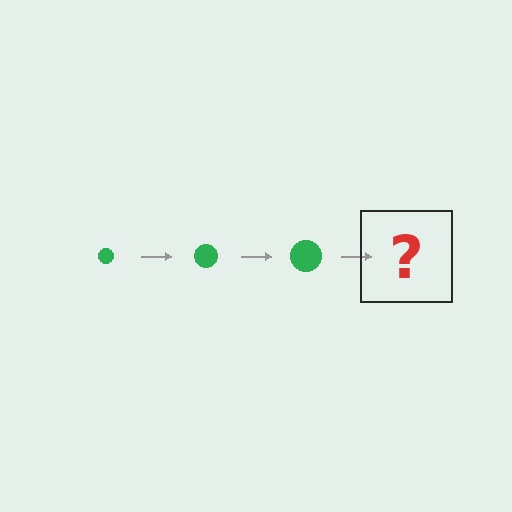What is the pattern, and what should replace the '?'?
The pattern is that the circle gets progressively larger each step. The '?' should be a green circle, larger than the previous one.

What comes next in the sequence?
The next element should be a green circle, larger than the previous one.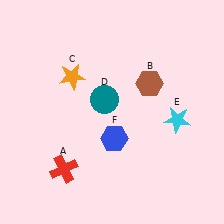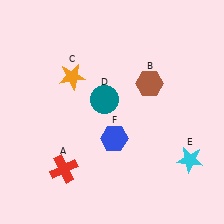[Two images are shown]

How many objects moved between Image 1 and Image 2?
1 object moved between the two images.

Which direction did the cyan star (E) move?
The cyan star (E) moved down.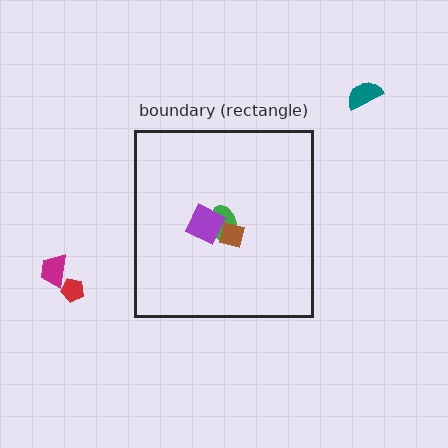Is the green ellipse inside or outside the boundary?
Inside.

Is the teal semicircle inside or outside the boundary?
Outside.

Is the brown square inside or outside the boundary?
Inside.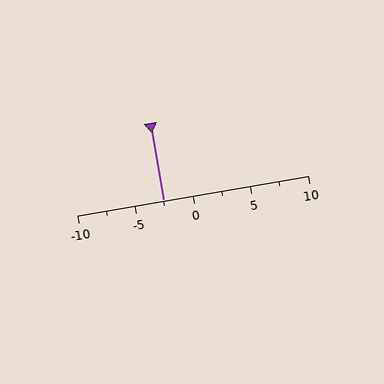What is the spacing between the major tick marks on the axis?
The major ticks are spaced 5 apart.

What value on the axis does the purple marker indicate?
The marker indicates approximately -2.5.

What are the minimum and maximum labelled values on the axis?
The axis runs from -10 to 10.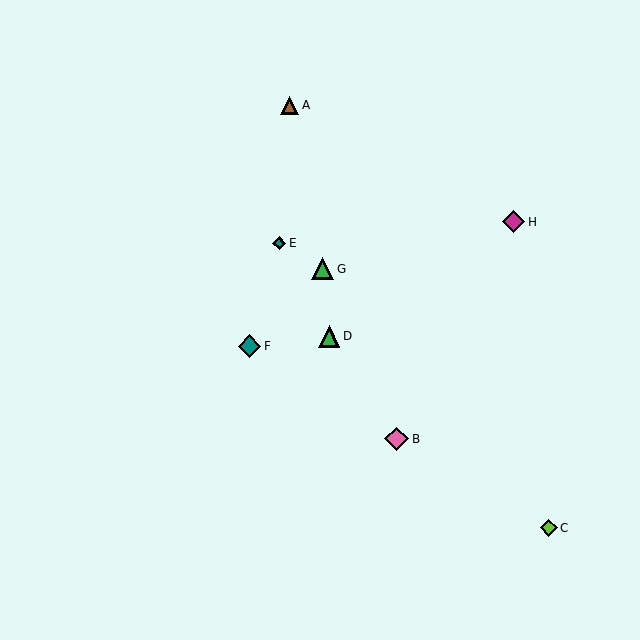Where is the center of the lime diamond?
The center of the lime diamond is at (549, 528).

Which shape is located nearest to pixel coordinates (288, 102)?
The brown triangle (labeled A) at (290, 105) is nearest to that location.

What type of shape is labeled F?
Shape F is a teal diamond.